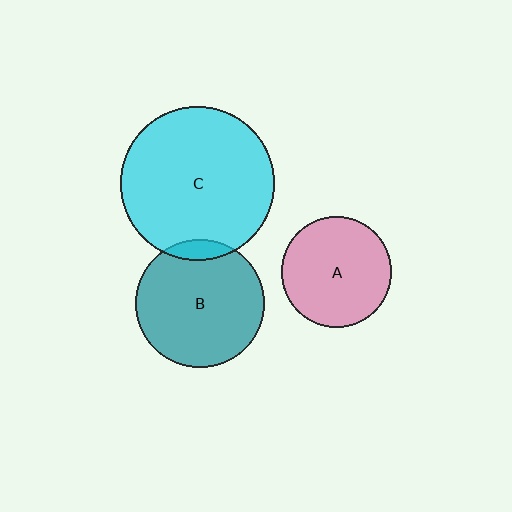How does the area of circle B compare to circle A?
Approximately 1.3 times.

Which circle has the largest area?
Circle C (cyan).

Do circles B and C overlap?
Yes.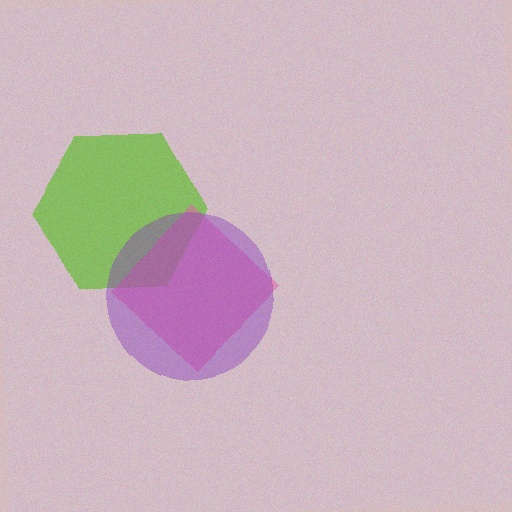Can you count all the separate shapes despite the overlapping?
Yes, there are 3 separate shapes.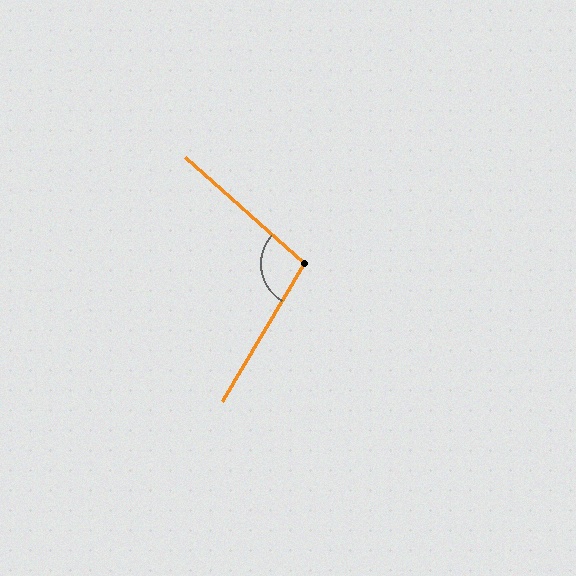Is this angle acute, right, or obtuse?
It is obtuse.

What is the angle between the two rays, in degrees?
Approximately 101 degrees.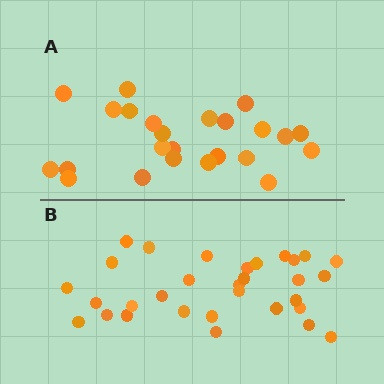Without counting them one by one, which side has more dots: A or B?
Region B (the bottom region) has more dots.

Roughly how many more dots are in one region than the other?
Region B has roughly 8 or so more dots than region A.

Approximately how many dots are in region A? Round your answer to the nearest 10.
About 20 dots. (The exact count is 24, which rounds to 20.)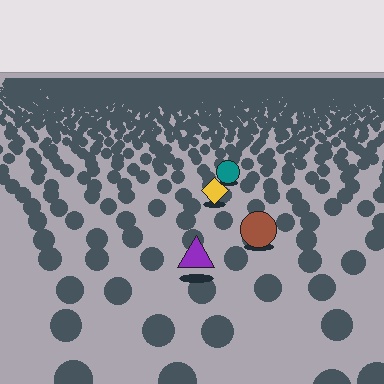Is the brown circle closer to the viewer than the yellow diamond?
Yes. The brown circle is closer — you can tell from the texture gradient: the ground texture is coarser near it.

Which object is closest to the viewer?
The purple triangle is closest. The texture marks near it are larger and more spread out.